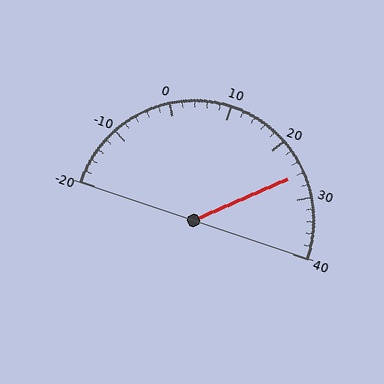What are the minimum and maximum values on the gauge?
The gauge ranges from -20 to 40.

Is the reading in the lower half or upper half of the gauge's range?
The reading is in the upper half of the range (-20 to 40).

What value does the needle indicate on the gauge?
The needle indicates approximately 26.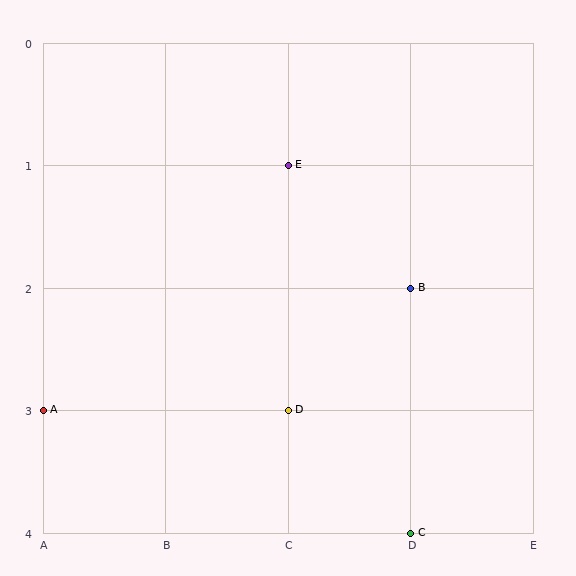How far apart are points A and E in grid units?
Points A and E are 2 columns and 2 rows apart (about 2.8 grid units diagonally).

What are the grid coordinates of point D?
Point D is at grid coordinates (C, 3).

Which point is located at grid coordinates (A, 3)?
Point A is at (A, 3).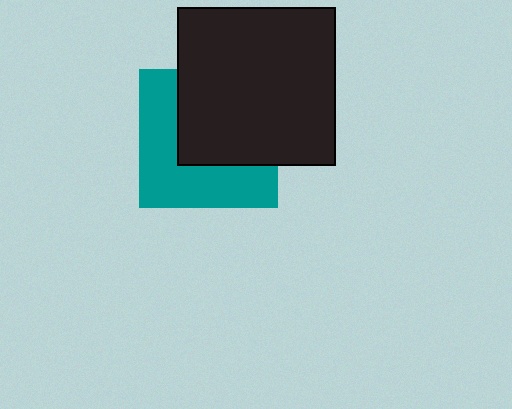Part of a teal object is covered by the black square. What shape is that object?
It is a square.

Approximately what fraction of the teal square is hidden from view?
Roughly 50% of the teal square is hidden behind the black square.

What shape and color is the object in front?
The object in front is a black square.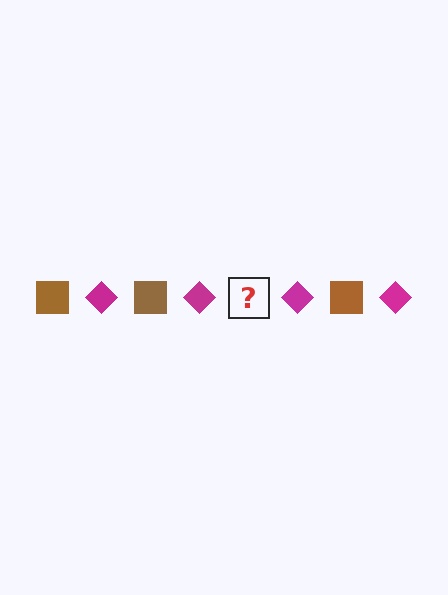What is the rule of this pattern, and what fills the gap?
The rule is that the pattern alternates between brown square and magenta diamond. The gap should be filled with a brown square.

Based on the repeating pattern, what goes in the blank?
The blank should be a brown square.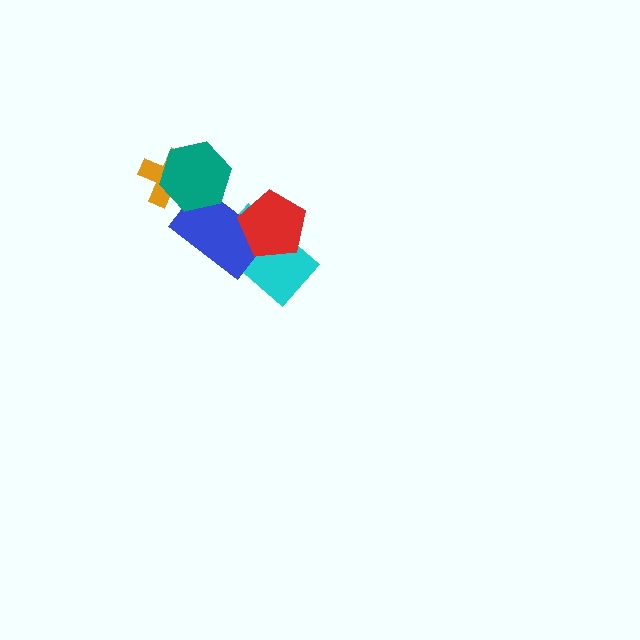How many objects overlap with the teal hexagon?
2 objects overlap with the teal hexagon.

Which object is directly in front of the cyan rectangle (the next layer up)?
The blue rectangle is directly in front of the cyan rectangle.